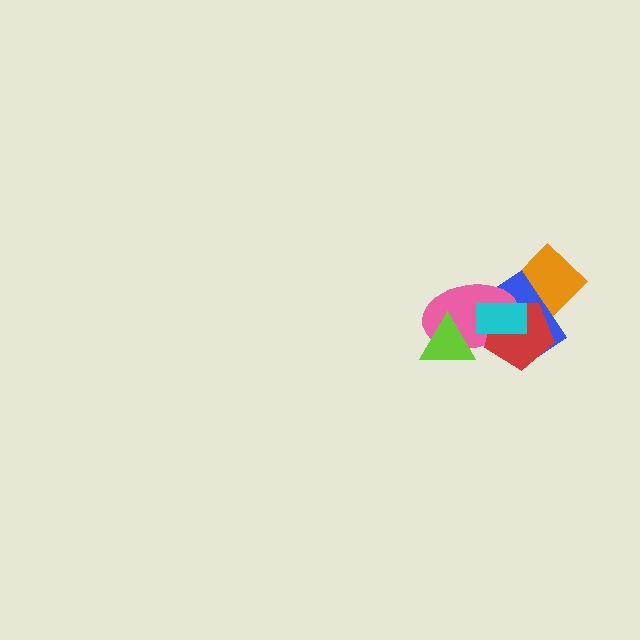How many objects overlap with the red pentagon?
3 objects overlap with the red pentagon.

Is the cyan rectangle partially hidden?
No, no other shape covers it.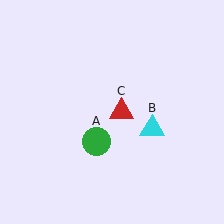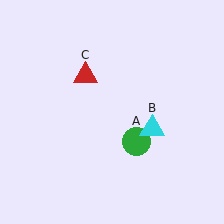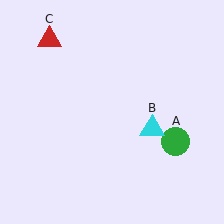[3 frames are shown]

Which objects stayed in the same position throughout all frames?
Cyan triangle (object B) remained stationary.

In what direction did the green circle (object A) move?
The green circle (object A) moved right.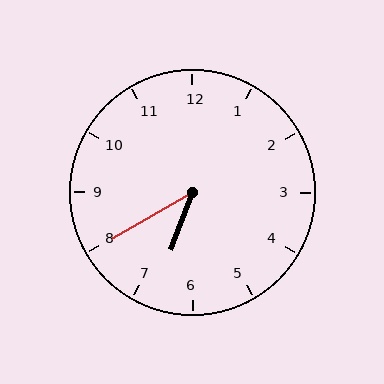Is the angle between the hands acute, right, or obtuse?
It is acute.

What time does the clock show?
6:40.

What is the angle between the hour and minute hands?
Approximately 40 degrees.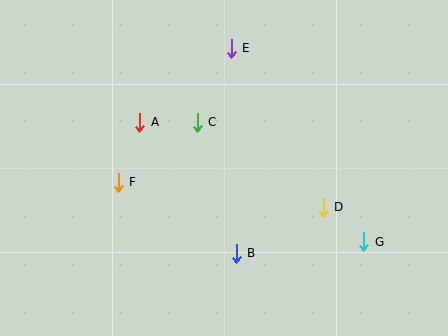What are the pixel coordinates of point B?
Point B is at (236, 253).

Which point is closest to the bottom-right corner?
Point G is closest to the bottom-right corner.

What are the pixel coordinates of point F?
Point F is at (118, 182).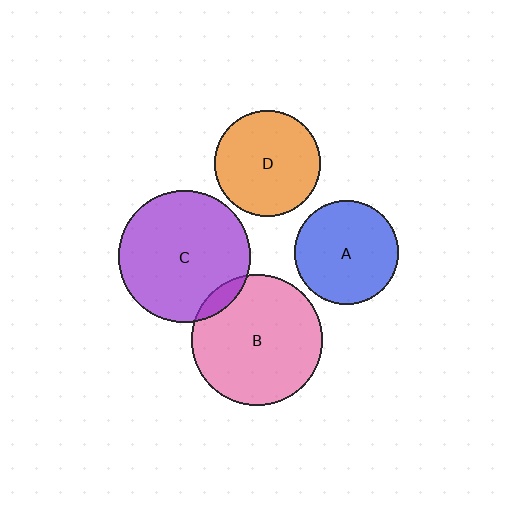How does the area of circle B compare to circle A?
Approximately 1.6 times.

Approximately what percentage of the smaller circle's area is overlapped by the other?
Approximately 5%.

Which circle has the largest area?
Circle C (purple).